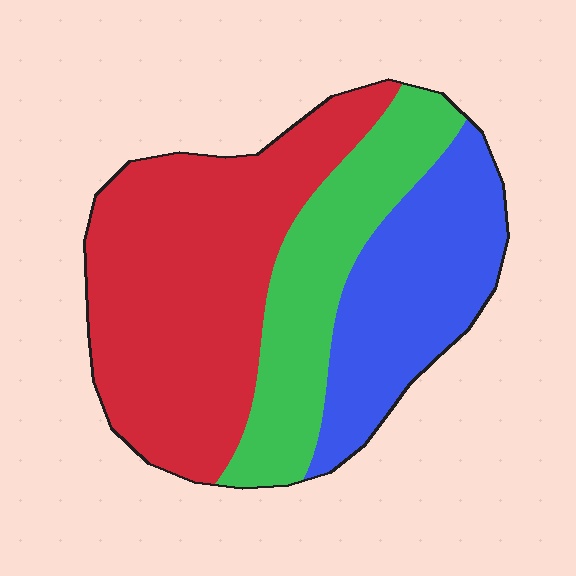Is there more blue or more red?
Red.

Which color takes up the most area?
Red, at roughly 50%.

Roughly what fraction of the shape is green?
Green covers around 25% of the shape.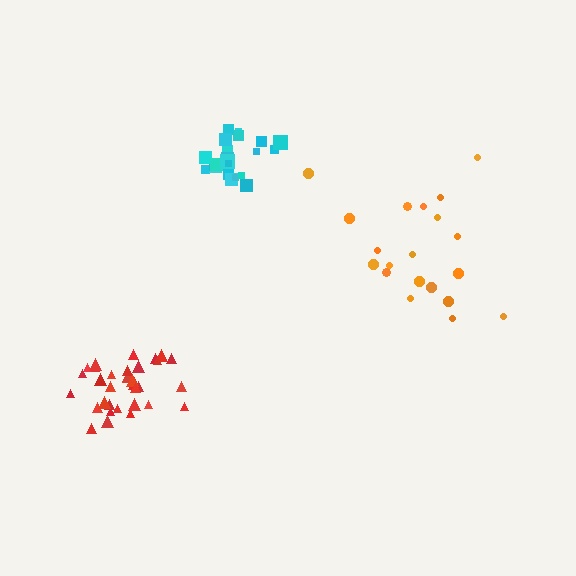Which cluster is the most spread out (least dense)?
Orange.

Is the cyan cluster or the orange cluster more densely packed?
Cyan.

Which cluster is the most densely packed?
Cyan.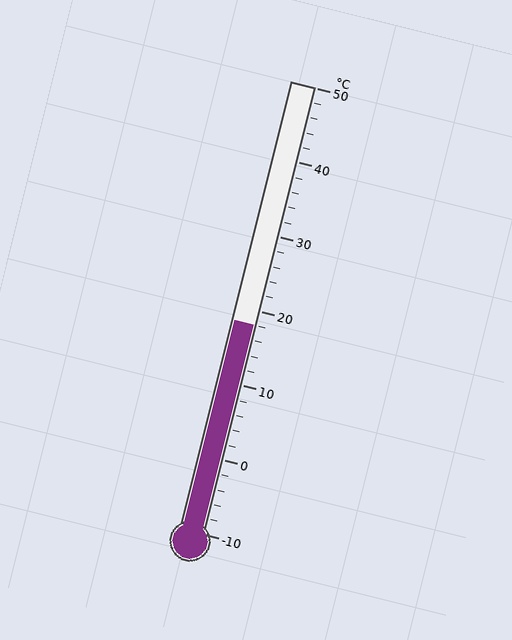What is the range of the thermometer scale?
The thermometer scale ranges from -10°C to 50°C.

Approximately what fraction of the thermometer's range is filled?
The thermometer is filled to approximately 45% of its range.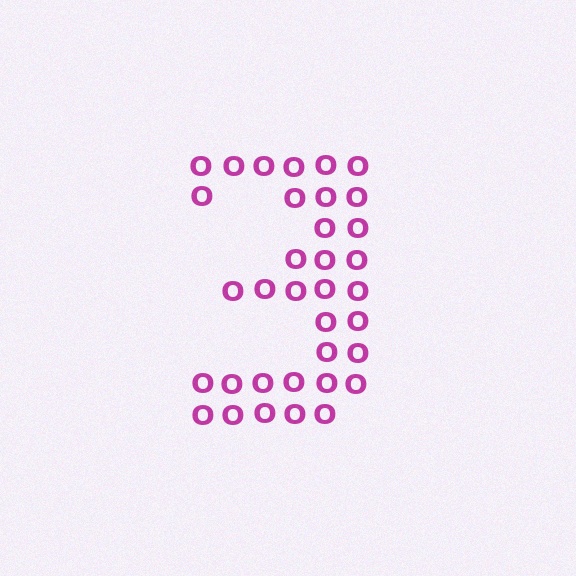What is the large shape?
The large shape is the digit 3.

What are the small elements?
The small elements are letter O's.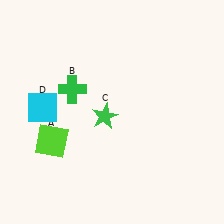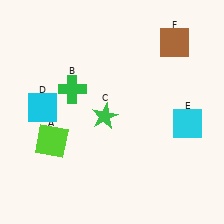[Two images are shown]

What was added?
A cyan square (E), a brown square (F) were added in Image 2.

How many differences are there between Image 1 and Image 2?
There are 2 differences between the two images.